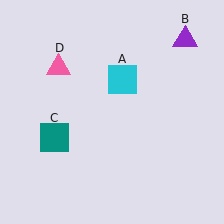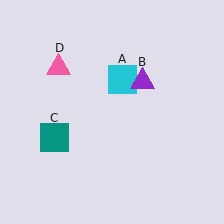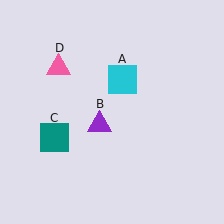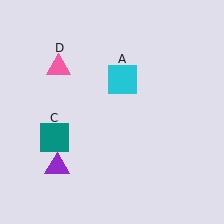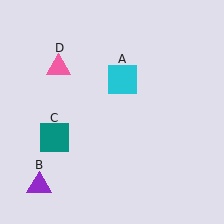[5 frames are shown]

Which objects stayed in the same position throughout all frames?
Cyan square (object A) and teal square (object C) and pink triangle (object D) remained stationary.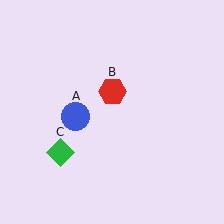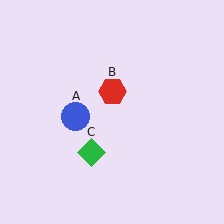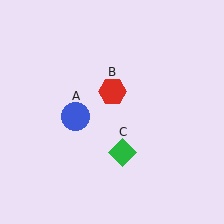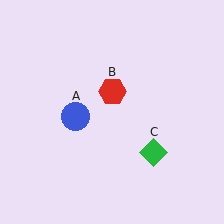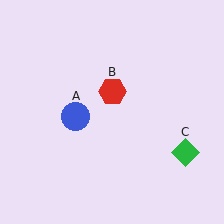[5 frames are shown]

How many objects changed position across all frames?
1 object changed position: green diamond (object C).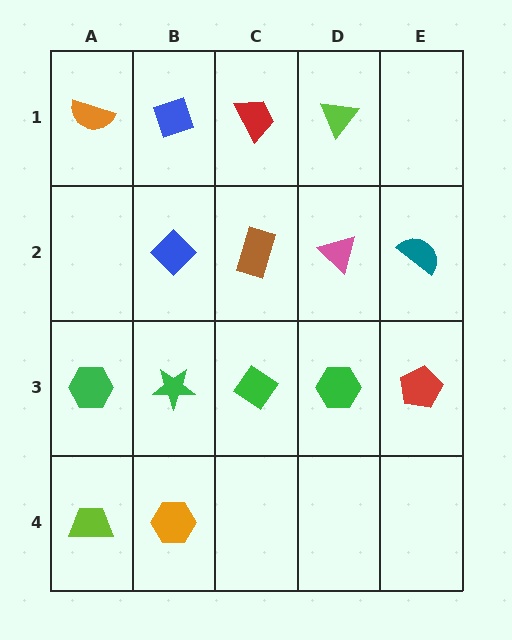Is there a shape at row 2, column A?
No, that cell is empty.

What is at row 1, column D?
A lime triangle.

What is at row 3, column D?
A green hexagon.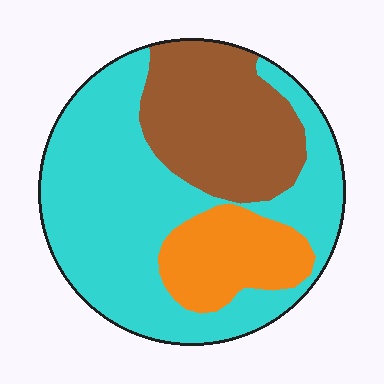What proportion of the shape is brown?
Brown covers 28% of the shape.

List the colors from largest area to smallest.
From largest to smallest: cyan, brown, orange.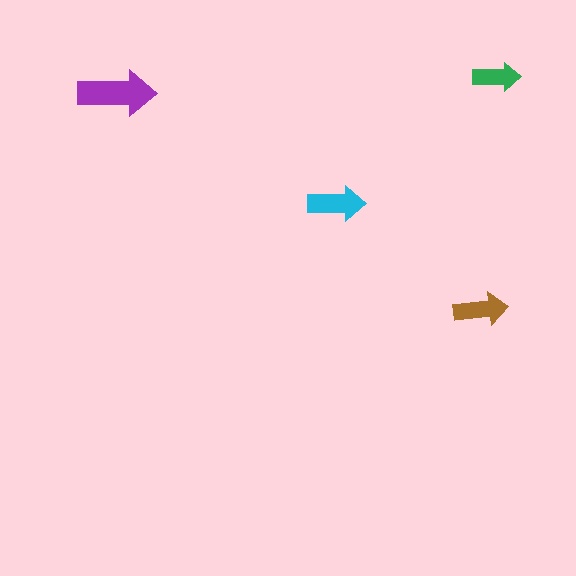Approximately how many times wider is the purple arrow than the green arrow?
About 1.5 times wider.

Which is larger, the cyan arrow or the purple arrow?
The purple one.